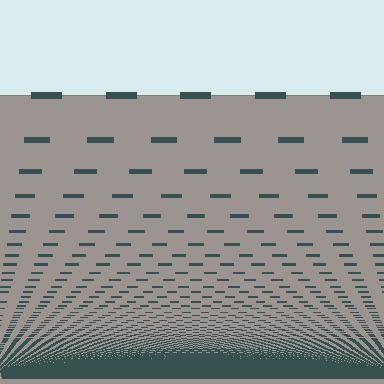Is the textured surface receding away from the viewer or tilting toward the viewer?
The surface appears to tilt toward the viewer. Texture elements get larger and sparser toward the top.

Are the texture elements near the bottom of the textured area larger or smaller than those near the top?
Smaller. The gradient is inverted — elements near the bottom are smaller and denser.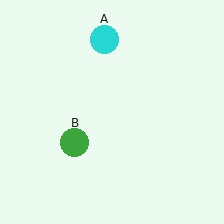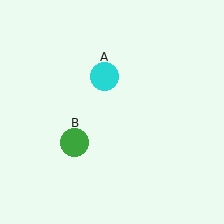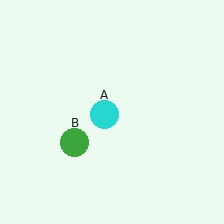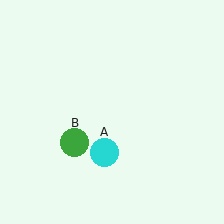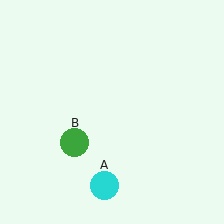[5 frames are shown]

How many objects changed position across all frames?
1 object changed position: cyan circle (object A).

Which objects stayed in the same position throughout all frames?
Green circle (object B) remained stationary.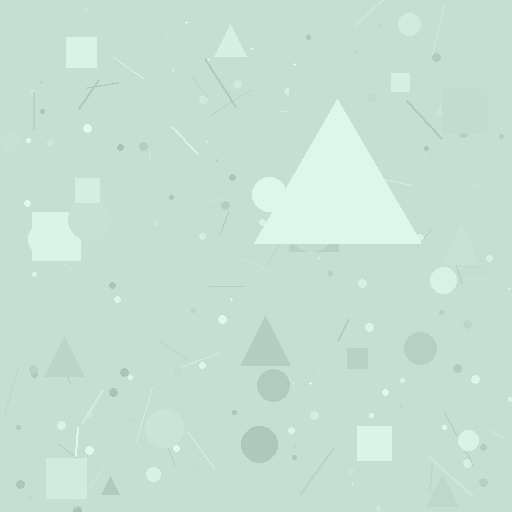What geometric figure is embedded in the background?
A triangle is embedded in the background.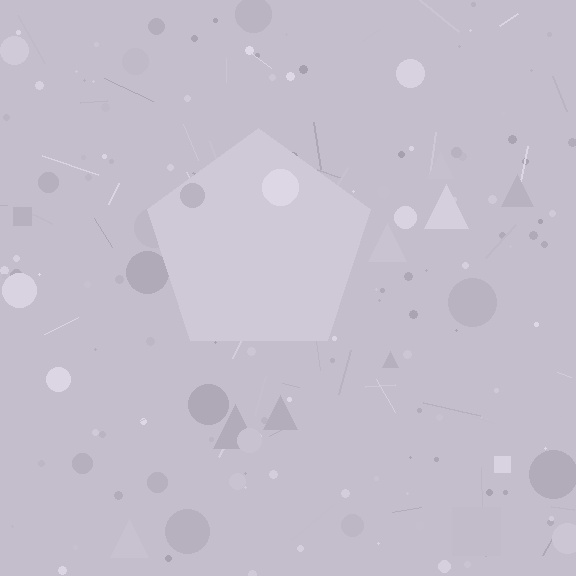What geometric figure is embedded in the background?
A pentagon is embedded in the background.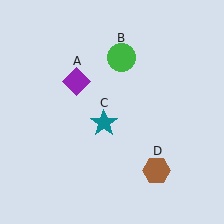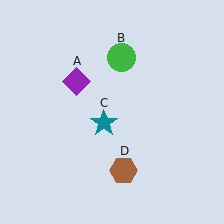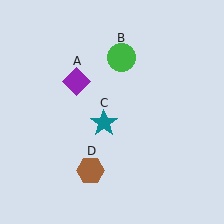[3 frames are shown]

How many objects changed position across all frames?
1 object changed position: brown hexagon (object D).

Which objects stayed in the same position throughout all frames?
Purple diamond (object A) and green circle (object B) and teal star (object C) remained stationary.